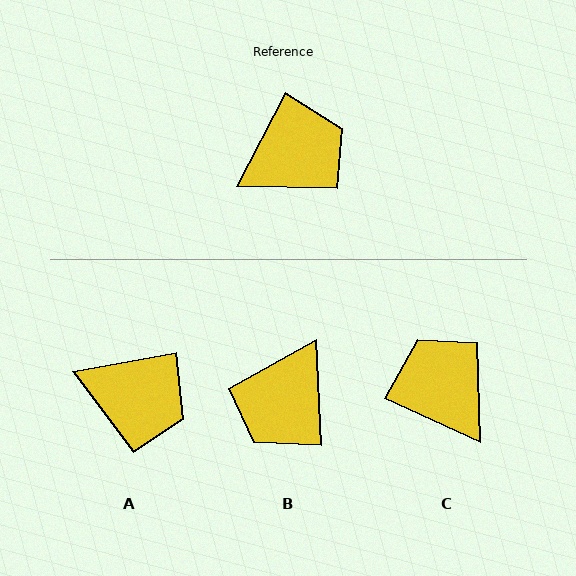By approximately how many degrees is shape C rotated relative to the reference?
Approximately 93 degrees counter-clockwise.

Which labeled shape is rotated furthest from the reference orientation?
B, about 150 degrees away.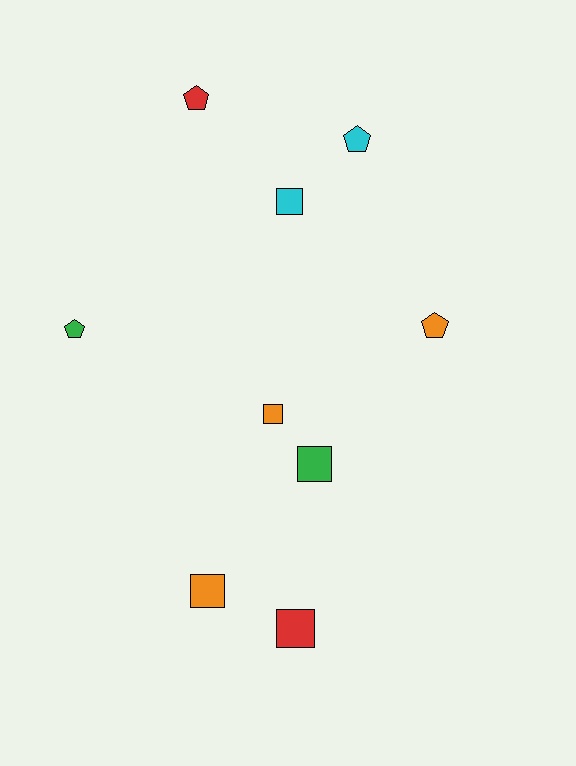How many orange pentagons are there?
There is 1 orange pentagon.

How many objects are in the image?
There are 9 objects.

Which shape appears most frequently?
Square, with 5 objects.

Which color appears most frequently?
Orange, with 3 objects.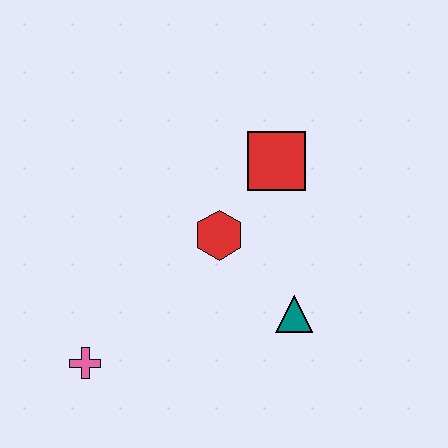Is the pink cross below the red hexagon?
Yes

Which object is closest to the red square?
The red hexagon is closest to the red square.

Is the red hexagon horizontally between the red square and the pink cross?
Yes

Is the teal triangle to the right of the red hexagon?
Yes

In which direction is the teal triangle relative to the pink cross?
The teal triangle is to the right of the pink cross.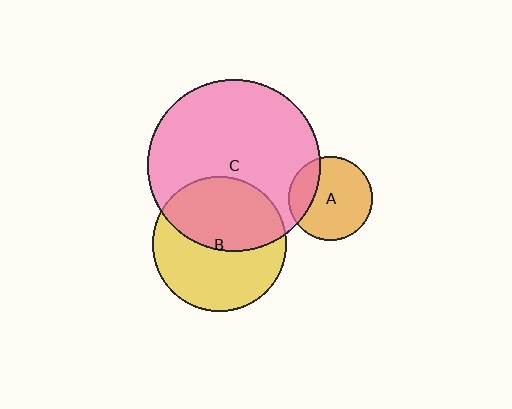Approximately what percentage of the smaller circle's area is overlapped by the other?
Approximately 25%.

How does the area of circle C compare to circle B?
Approximately 1.7 times.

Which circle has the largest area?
Circle C (pink).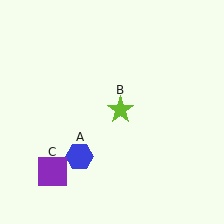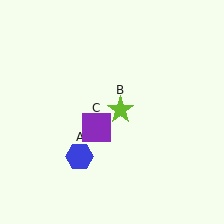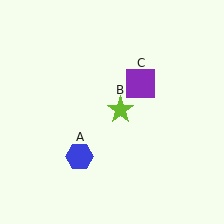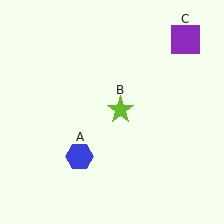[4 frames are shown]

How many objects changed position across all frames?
1 object changed position: purple square (object C).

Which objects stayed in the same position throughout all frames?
Blue hexagon (object A) and lime star (object B) remained stationary.